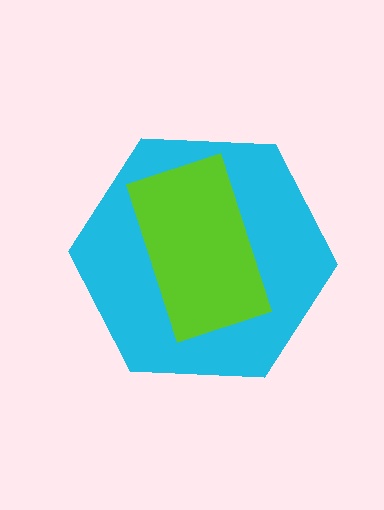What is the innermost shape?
The lime rectangle.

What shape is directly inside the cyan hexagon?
The lime rectangle.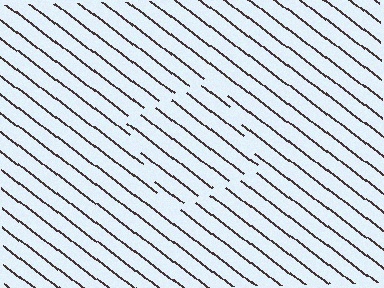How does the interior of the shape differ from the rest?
The interior of the shape contains the same grating, shifted by half a period — the contour is defined by the phase discontinuity where line-ends from the inner and outer gratings abut.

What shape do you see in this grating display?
An illusory square. The interior of the shape contains the same grating, shifted by half a period — the contour is defined by the phase discontinuity where line-ends from the inner and outer gratings abut.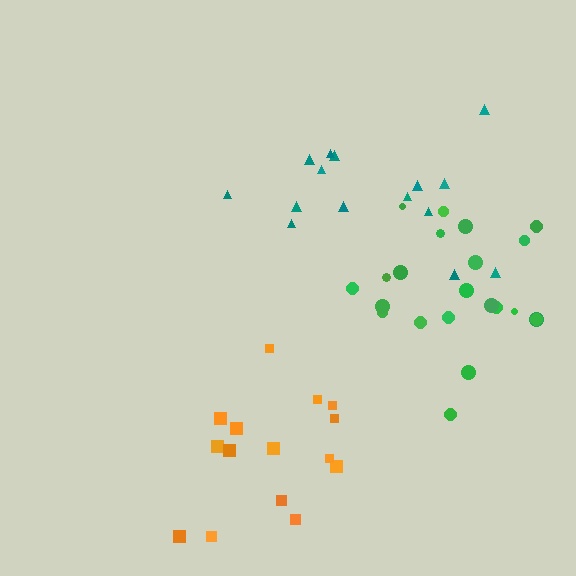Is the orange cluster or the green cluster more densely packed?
Green.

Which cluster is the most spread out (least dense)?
Teal.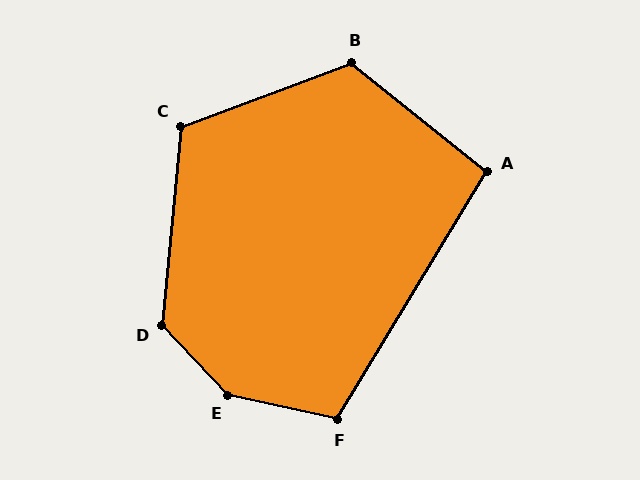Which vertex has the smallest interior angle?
A, at approximately 98 degrees.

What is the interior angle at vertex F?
Approximately 109 degrees (obtuse).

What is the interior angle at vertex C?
Approximately 116 degrees (obtuse).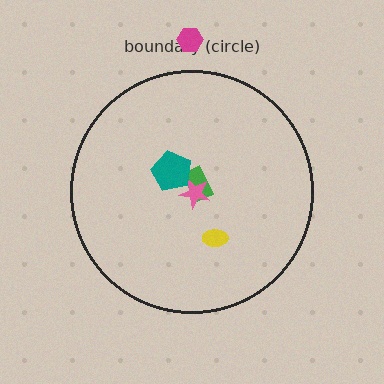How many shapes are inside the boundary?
4 inside, 1 outside.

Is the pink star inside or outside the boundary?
Inside.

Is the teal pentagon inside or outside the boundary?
Inside.